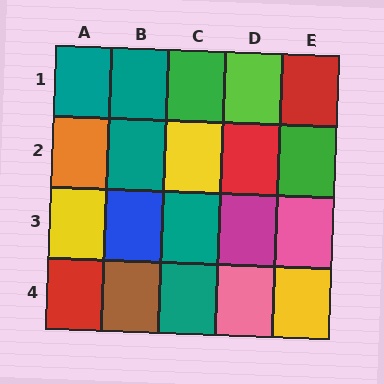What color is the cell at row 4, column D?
Pink.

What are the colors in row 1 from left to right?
Teal, teal, green, lime, red.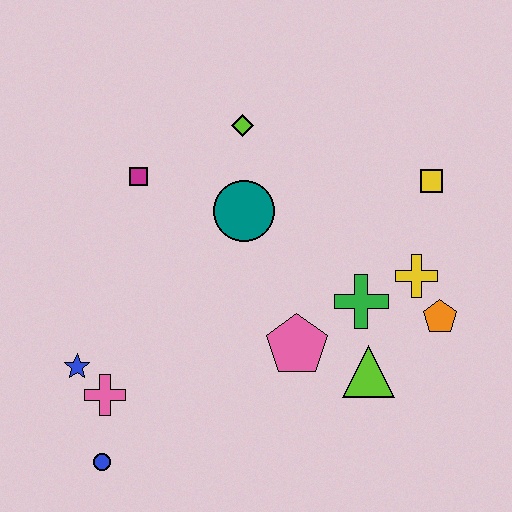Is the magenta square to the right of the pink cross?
Yes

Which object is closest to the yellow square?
The yellow cross is closest to the yellow square.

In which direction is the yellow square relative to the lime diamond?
The yellow square is to the right of the lime diamond.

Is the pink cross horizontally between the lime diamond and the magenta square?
No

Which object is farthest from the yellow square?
The blue circle is farthest from the yellow square.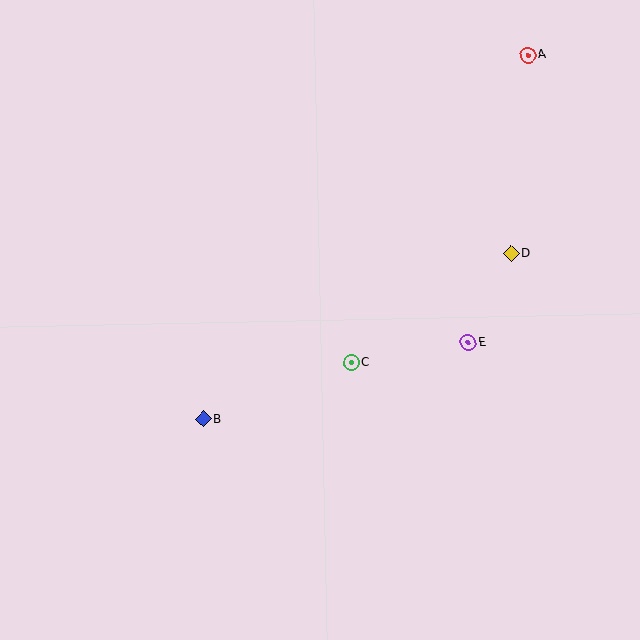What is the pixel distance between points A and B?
The distance between A and B is 488 pixels.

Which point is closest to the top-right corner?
Point A is closest to the top-right corner.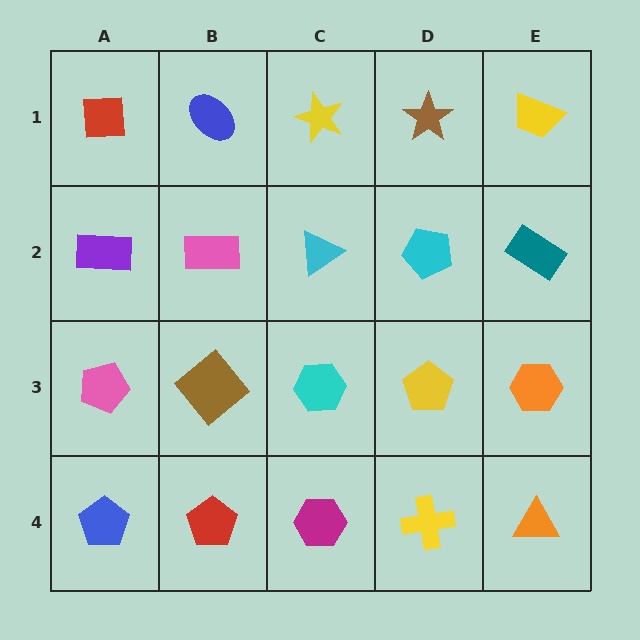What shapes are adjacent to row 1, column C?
A cyan triangle (row 2, column C), a blue ellipse (row 1, column B), a brown star (row 1, column D).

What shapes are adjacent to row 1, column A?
A purple rectangle (row 2, column A), a blue ellipse (row 1, column B).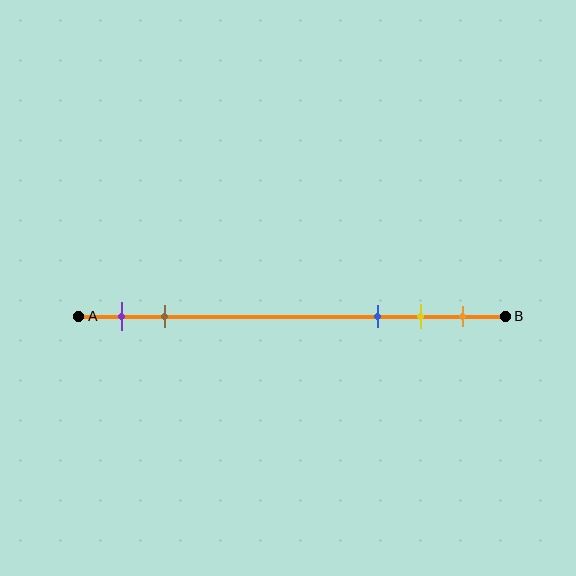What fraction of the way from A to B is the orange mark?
The orange mark is approximately 90% (0.9) of the way from A to B.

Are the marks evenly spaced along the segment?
No, the marks are not evenly spaced.